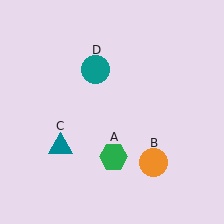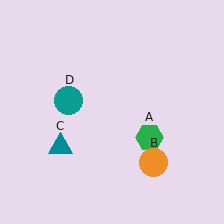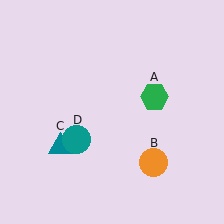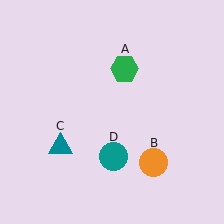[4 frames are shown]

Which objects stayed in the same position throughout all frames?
Orange circle (object B) and teal triangle (object C) remained stationary.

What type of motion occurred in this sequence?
The green hexagon (object A), teal circle (object D) rotated counterclockwise around the center of the scene.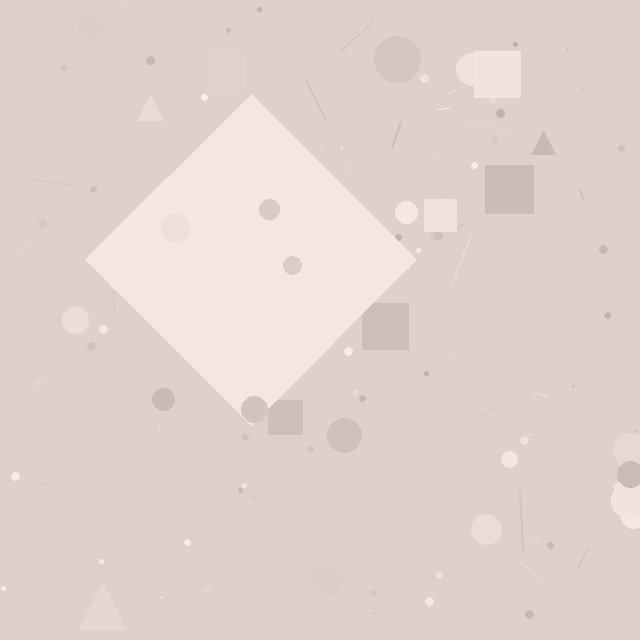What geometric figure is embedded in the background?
A diamond is embedded in the background.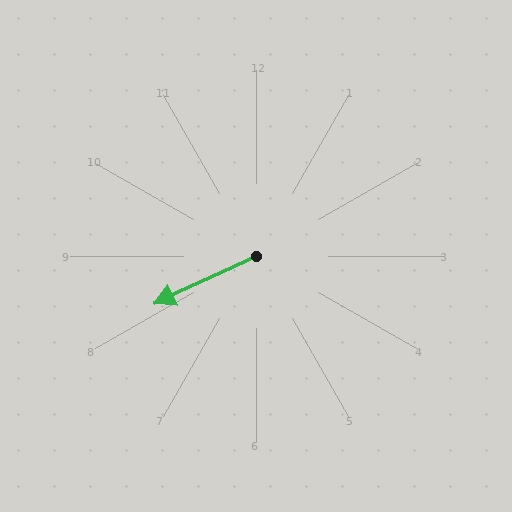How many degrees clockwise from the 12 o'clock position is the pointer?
Approximately 245 degrees.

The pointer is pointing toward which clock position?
Roughly 8 o'clock.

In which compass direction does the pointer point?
Southwest.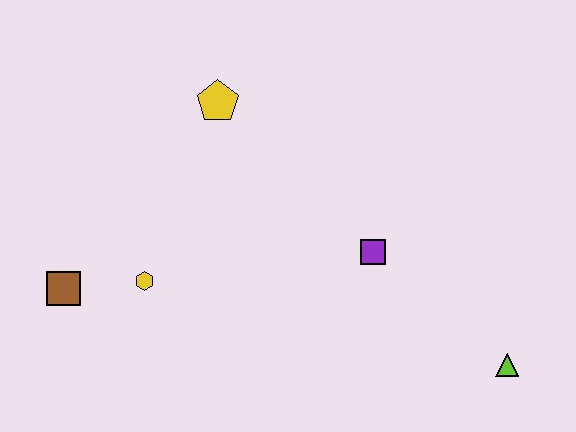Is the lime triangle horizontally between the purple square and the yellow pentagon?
No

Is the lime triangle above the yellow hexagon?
No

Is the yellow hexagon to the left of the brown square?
No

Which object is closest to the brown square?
The yellow hexagon is closest to the brown square.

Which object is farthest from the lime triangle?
The brown square is farthest from the lime triangle.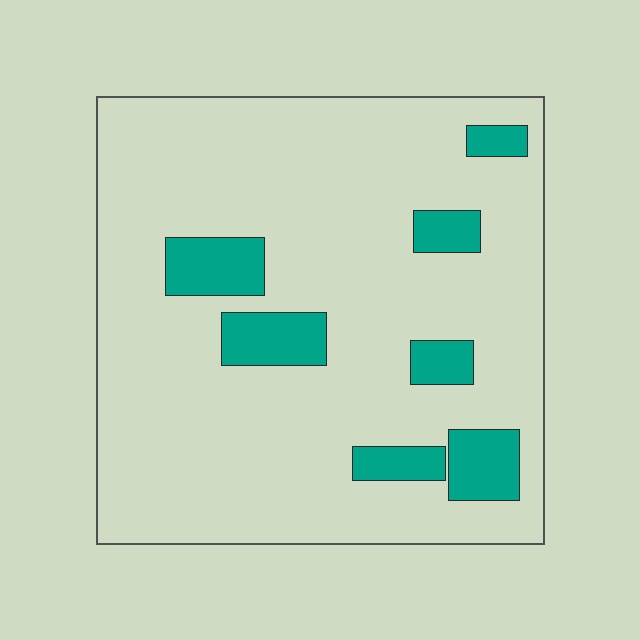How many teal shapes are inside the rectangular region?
7.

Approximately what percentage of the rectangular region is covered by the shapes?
Approximately 15%.